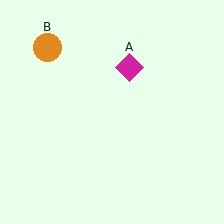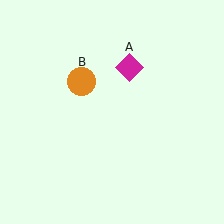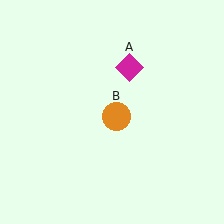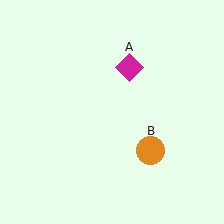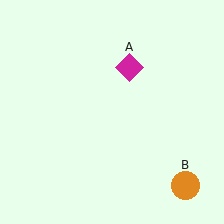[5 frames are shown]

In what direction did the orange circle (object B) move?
The orange circle (object B) moved down and to the right.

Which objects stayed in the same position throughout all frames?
Magenta diamond (object A) remained stationary.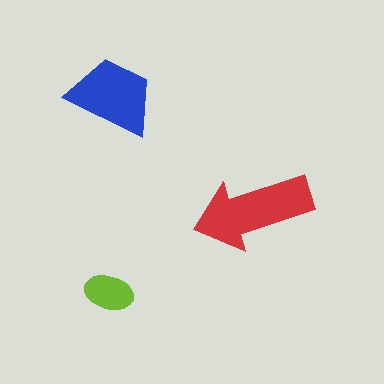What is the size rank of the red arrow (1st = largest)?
1st.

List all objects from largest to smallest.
The red arrow, the blue trapezoid, the lime ellipse.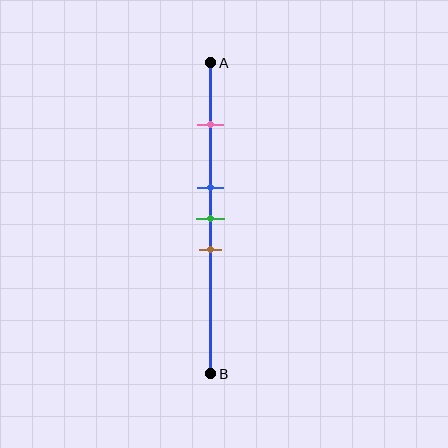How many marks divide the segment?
There are 4 marks dividing the segment.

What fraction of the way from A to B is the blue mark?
The blue mark is approximately 40% (0.4) of the way from A to B.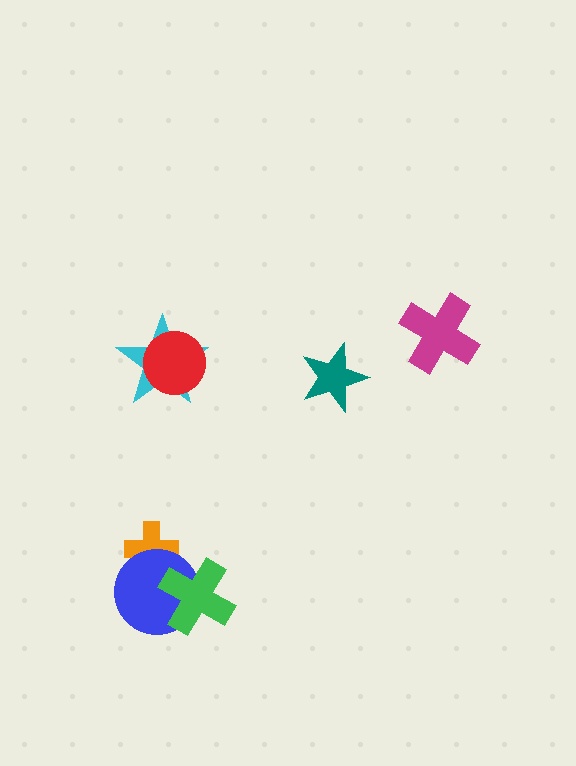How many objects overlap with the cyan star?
1 object overlaps with the cyan star.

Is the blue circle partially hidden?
Yes, it is partially covered by another shape.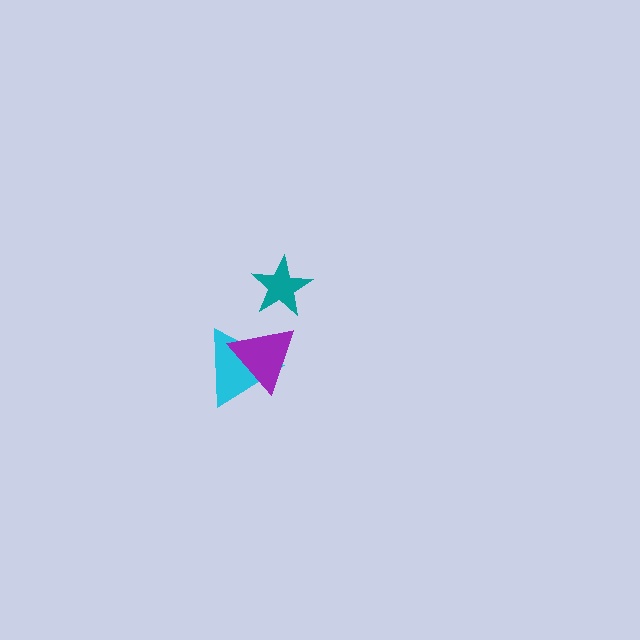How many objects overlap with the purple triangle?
1 object overlaps with the purple triangle.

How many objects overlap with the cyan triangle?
1 object overlaps with the cyan triangle.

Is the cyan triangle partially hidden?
Yes, it is partially covered by another shape.